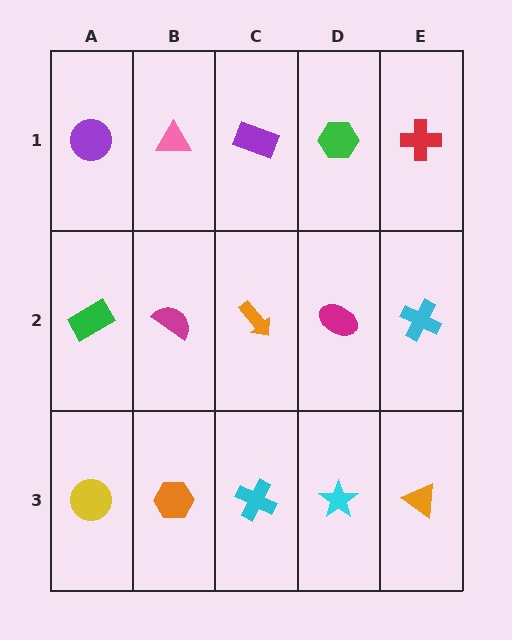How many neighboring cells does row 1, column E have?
2.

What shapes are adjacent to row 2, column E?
A red cross (row 1, column E), an orange triangle (row 3, column E), a magenta ellipse (row 2, column D).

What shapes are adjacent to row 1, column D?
A magenta ellipse (row 2, column D), a purple rectangle (row 1, column C), a red cross (row 1, column E).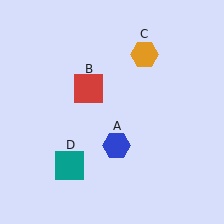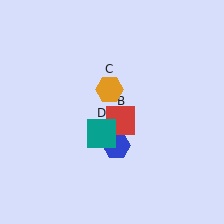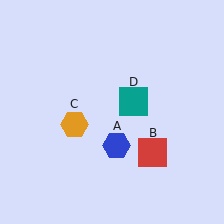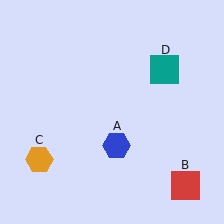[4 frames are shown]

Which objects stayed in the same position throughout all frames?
Blue hexagon (object A) remained stationary.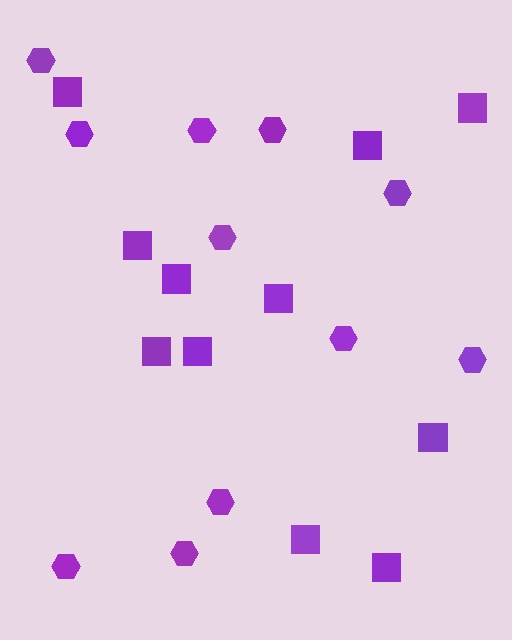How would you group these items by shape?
There are 2 groups: one group of hexagons (11) and one group of squares (11).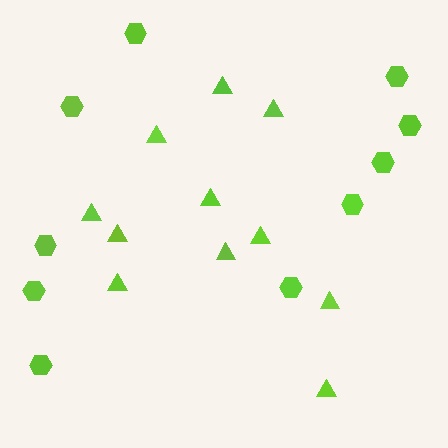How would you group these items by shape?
There are 2 groups: one group of triangles (11) and one group of hexagons (10).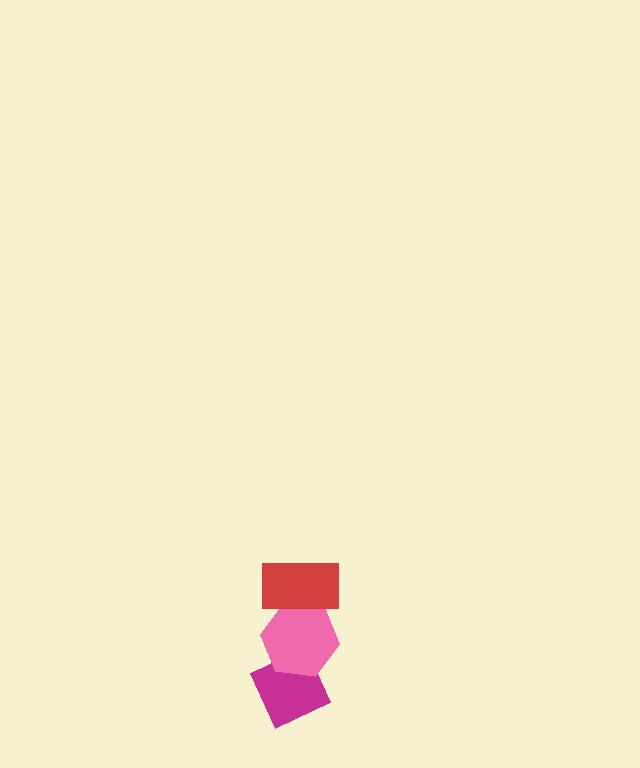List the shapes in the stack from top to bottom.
From top to bottom: the red rectangle, the pink hexagon, the magenta diamond.